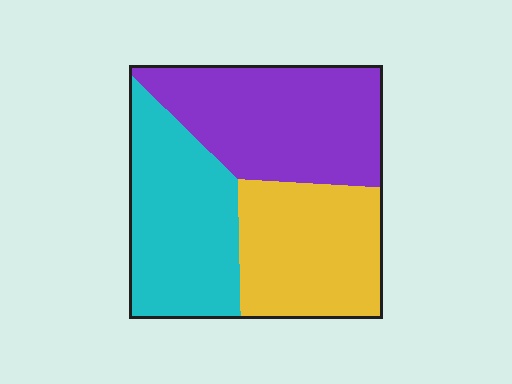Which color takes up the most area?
Purple, at roughly 35%.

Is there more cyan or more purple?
Purple.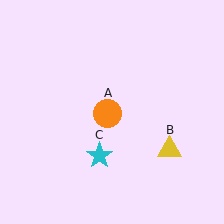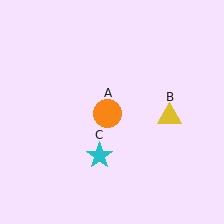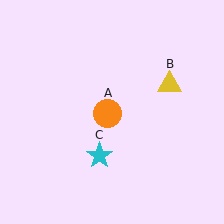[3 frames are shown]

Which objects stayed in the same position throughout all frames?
Orange circle (object A) and cyan star (object C) remained stationary.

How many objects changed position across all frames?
1 object changed position: yellow triangle (object B).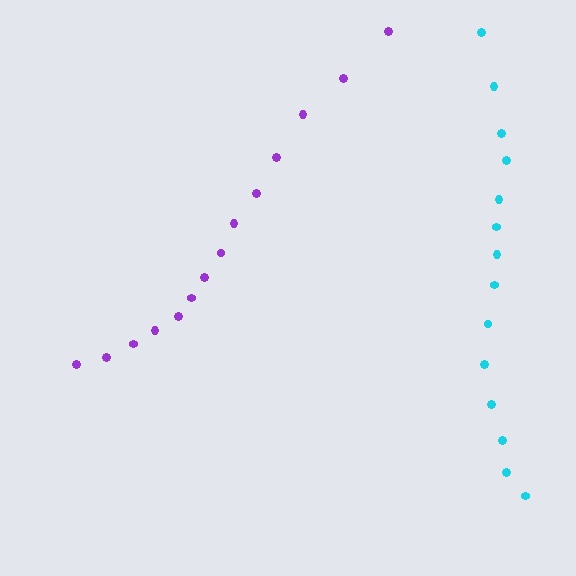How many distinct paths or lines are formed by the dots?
There are 2 distinct paths.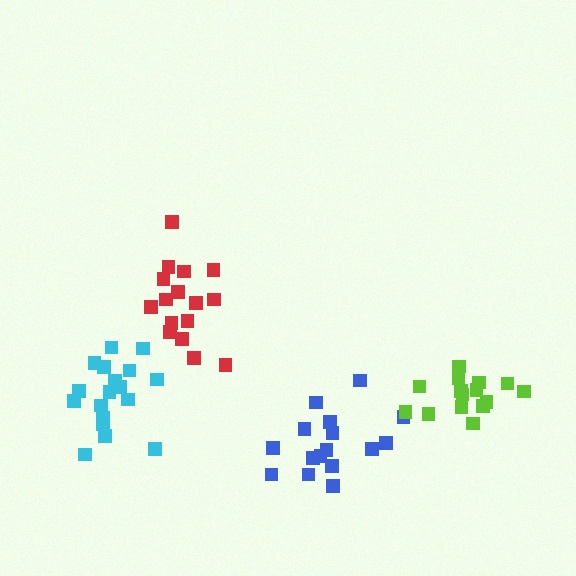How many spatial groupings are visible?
There are 4 spatial groupings.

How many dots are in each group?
Group 1: 19 dots, Group 2: 16 dots, Group 3: 16 dots, Group 4: 15 dots (66 total).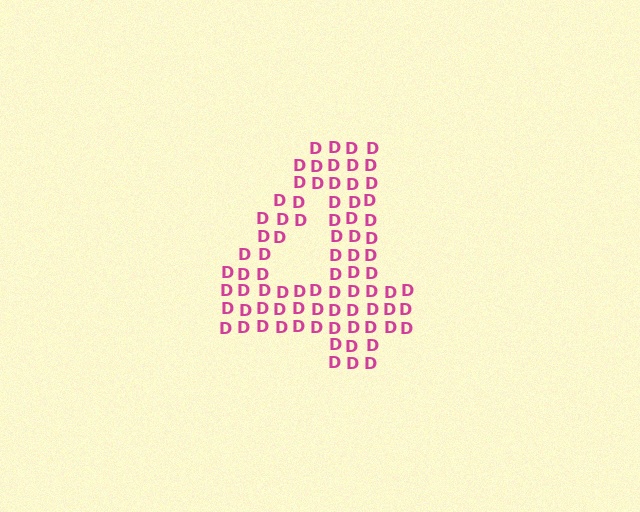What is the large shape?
The large shape is the digit 4.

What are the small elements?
The small elements are letter D's.